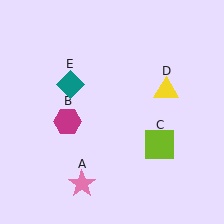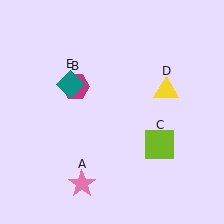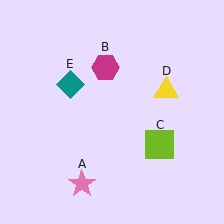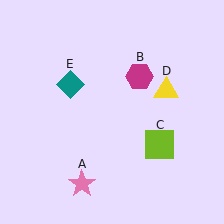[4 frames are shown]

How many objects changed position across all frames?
1 object changed position: magenta hexagon (object B).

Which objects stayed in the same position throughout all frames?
Pink star (object A) and lime square (object C) and yellow triangle (object D) and teal diamond (object E) remained stationary.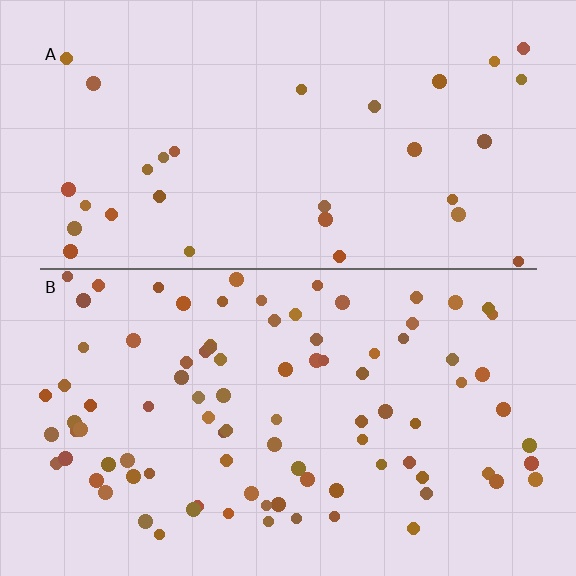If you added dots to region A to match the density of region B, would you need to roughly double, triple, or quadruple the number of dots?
Approximately triple.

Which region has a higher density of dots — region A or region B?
B (the bottom).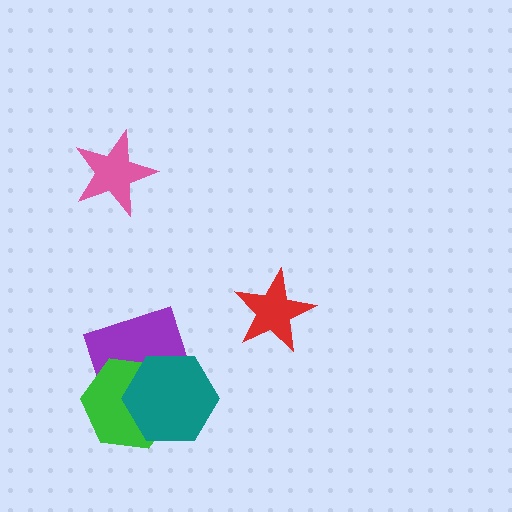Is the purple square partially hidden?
Yes, it is partially covered by another shape.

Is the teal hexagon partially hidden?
No, no other shape covers it.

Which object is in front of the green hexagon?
The teal hexagon is in front of the green hexagon.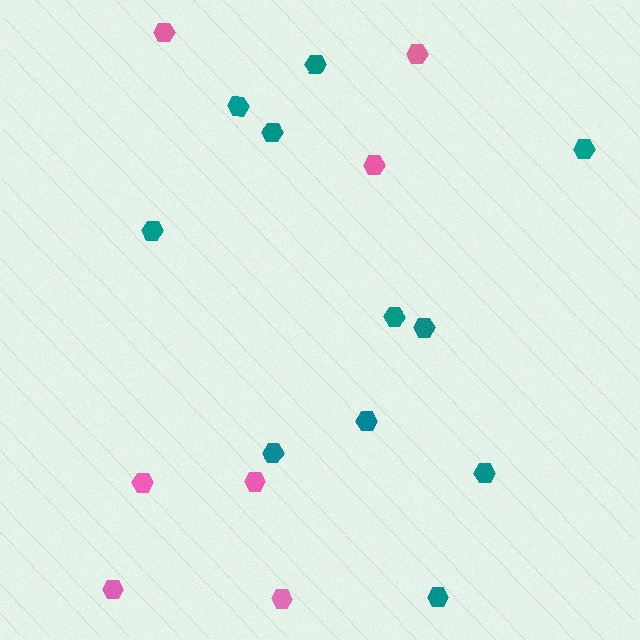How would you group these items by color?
There are 2 groups: one group of teal hexagons (11) and one group of pink hexagons (7).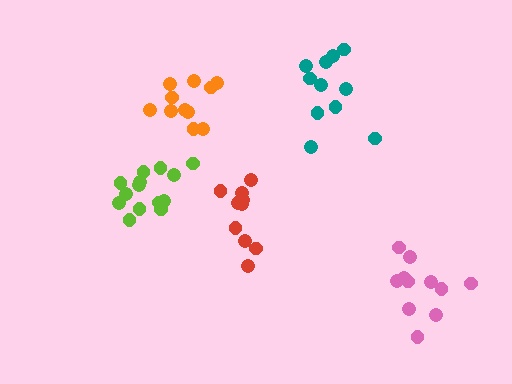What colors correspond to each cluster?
The clusters are colored: teal, red, orange, lime, pink.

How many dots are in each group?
Group 1: 11 dots, Group 2: 11 dots, Group 3: 11 dots, Group 4: 14 dots, Group 5: 11 dots (58 total).